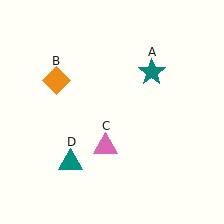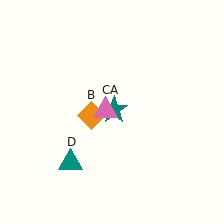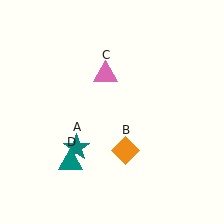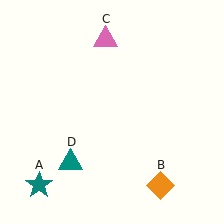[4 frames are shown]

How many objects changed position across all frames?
3 objects changed position: teal star (object A), orange diamond (object B), pink triangle (object C).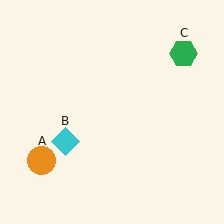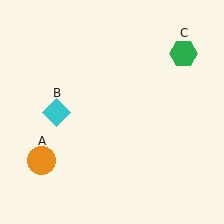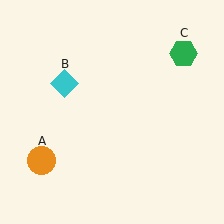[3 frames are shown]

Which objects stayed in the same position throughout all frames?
Orange circle (object A) and green hexagon (object C) remained stationary.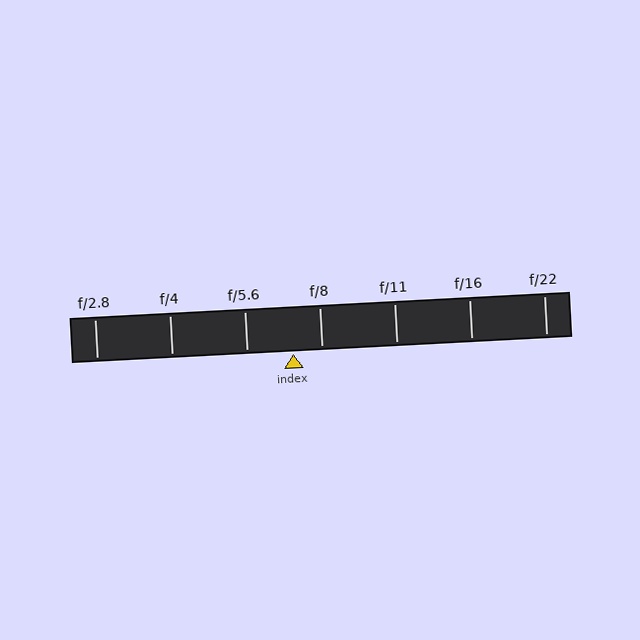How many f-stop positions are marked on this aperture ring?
There are 7 f-stop positions marked.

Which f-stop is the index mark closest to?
The index mark is closest to f/8.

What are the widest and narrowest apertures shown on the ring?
The widest aperture shown is f/2.8 and the narrowest is f/22.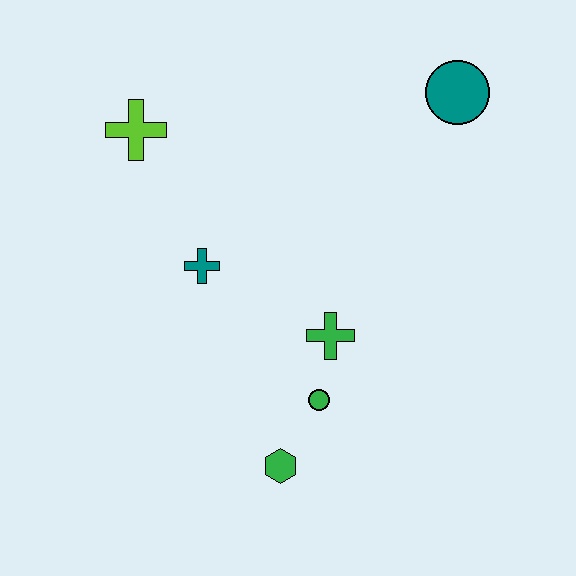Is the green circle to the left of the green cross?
Yes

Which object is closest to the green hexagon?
The green circle is closest to the green hexagon.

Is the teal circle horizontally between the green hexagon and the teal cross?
No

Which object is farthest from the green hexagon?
The teal circle is farthest from the green hexagon.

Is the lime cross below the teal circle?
Yes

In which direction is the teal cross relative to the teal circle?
The teal cross is to the left of the teal circle.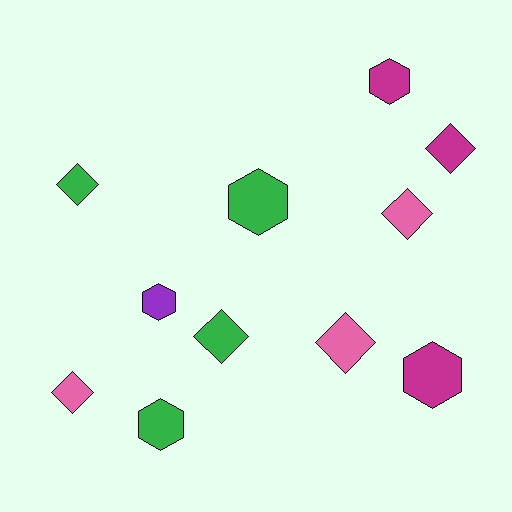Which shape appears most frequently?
Diamond, with 6 objects.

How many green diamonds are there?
There are 2 green diamonds.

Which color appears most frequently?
Green, with 4 objects.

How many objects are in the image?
There are 11 objects.